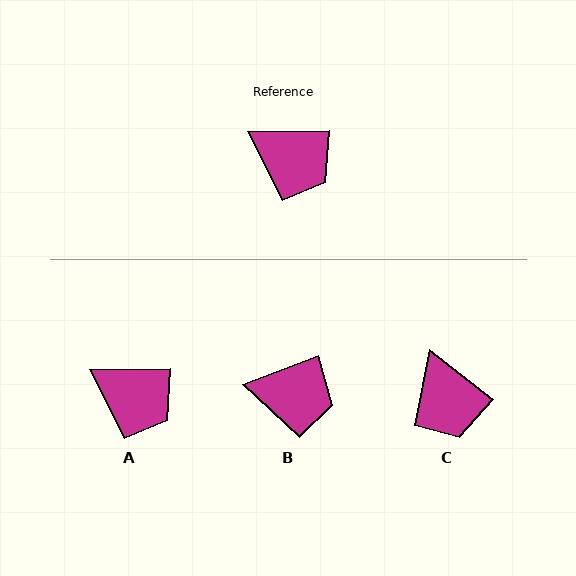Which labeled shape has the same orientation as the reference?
A.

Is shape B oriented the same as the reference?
No, it is off by about 20 degrees.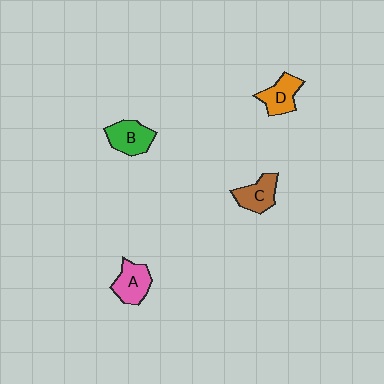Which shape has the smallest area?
Shape D (orange).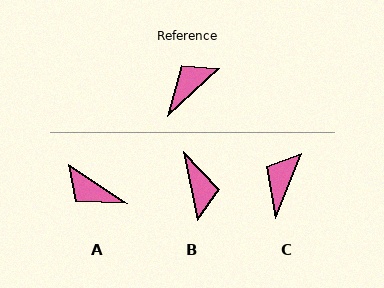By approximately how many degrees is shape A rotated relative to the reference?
Approximately 103 degrees counter-clockwise.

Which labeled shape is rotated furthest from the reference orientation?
B, about 122 degrees away.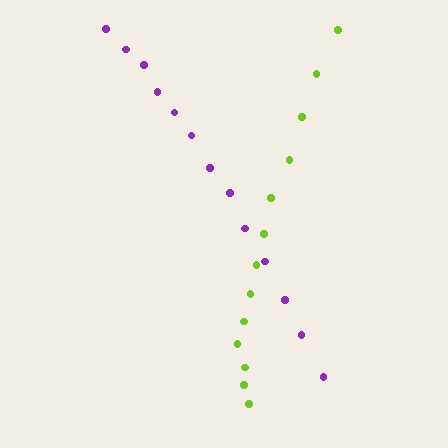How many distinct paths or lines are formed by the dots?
There are 2 distinct paths.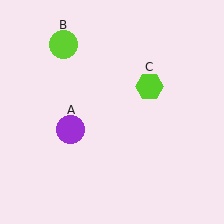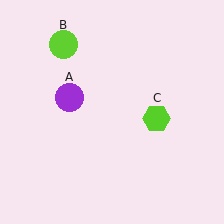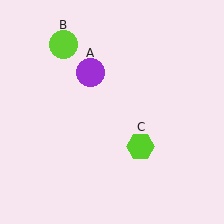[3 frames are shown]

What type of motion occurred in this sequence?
The purple circle (object A), lime hexagon (object C) rotated clockwise around the center of the scene.